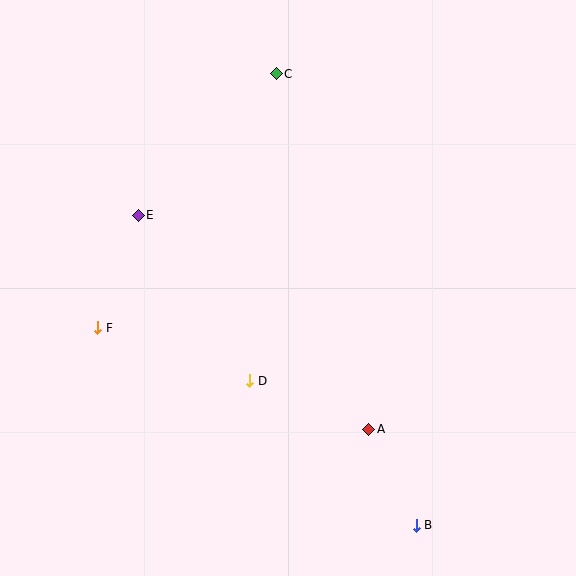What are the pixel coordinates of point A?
Point A is at (369, 429).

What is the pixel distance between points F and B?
The distance between F and B is 375 pixels.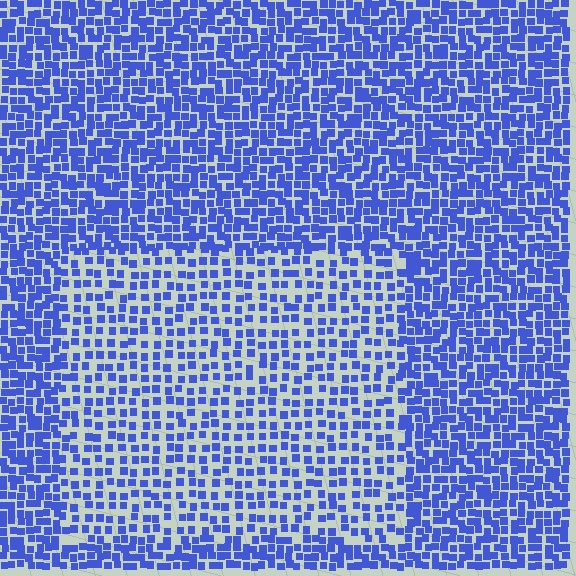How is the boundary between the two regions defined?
The boundary is defined by a change in element density (approximately 1.8x ratio). All elements are the same color, size, and shape.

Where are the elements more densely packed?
The elements are more densely packed outside the rectangle boundary.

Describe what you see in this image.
The image contains small blue elements arranged at two different densities. A rectangle-shaped region is visible where the elements are less densely packed than the surrounding area.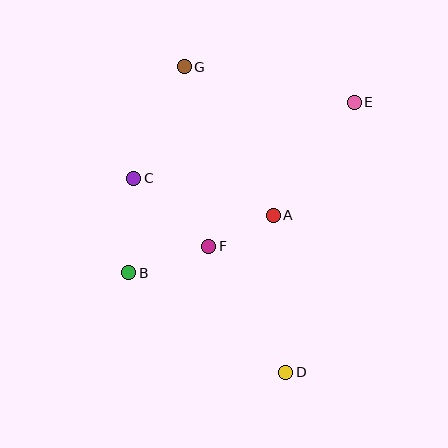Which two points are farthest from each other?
Points D and G are farthest from each other.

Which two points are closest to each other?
Points A and F are closest to each other.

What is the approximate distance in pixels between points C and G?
The distance between C and G is approximately 123 pixels.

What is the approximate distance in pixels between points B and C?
The distance between B and C is approximately 95 pixels.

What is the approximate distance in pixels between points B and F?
The distance between B and F is approximately 85 pixels.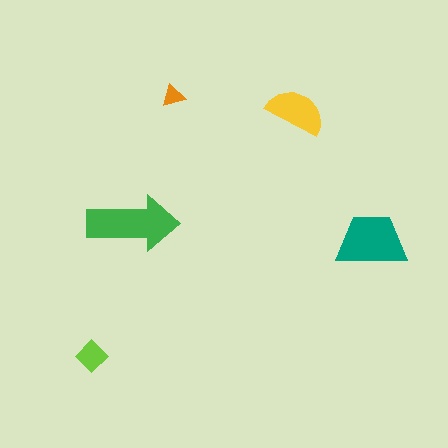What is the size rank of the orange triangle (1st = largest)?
5th.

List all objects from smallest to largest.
The orange triangle, the lime diamond, the yellow semicircle, the teal trapezoid, the green arrow.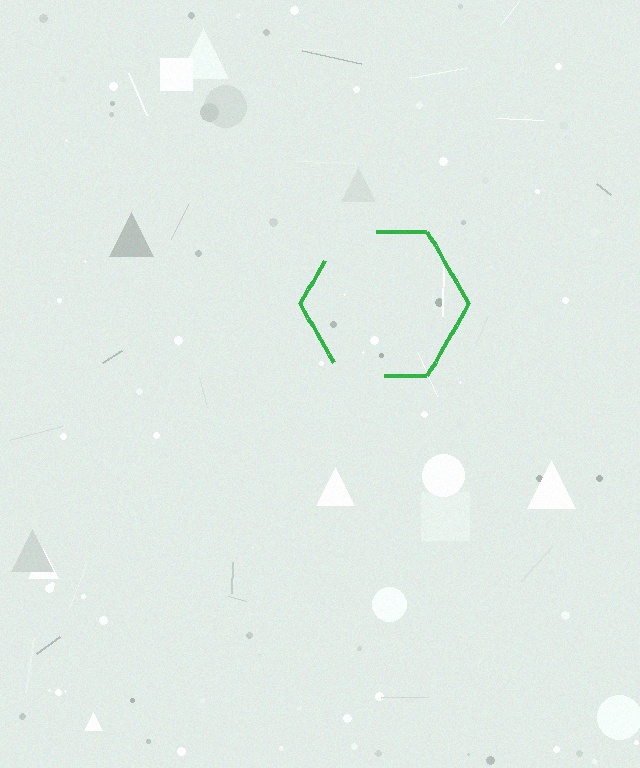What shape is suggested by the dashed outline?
The dashed outline suggests a hexagon.